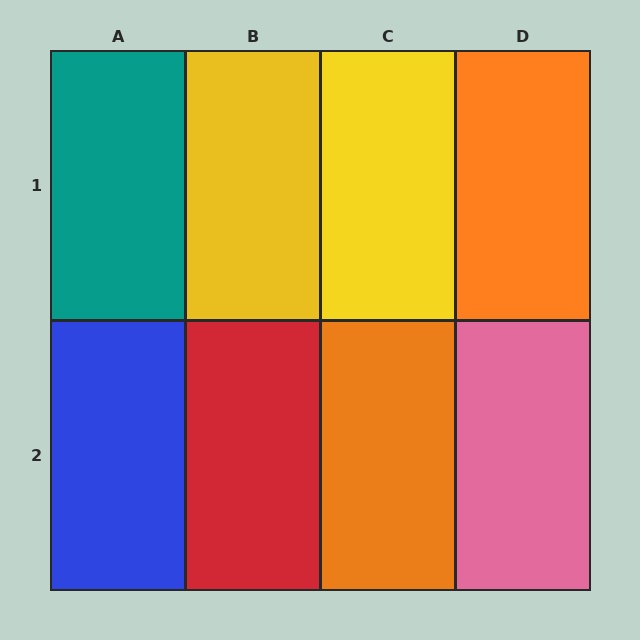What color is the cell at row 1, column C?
Yellow.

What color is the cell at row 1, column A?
Teal.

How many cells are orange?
2 cells are orange.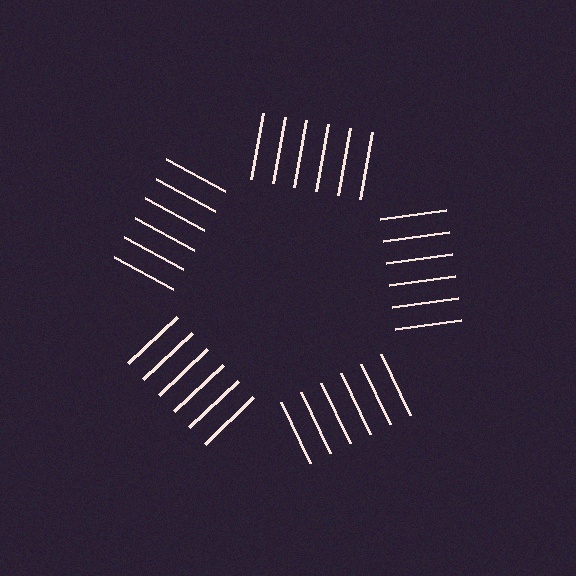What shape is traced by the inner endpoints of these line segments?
An illusory pentagon — the line segments terminate on its edges but no continuous stroke is drawn.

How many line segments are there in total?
30 — 6 along each of the 5 edges.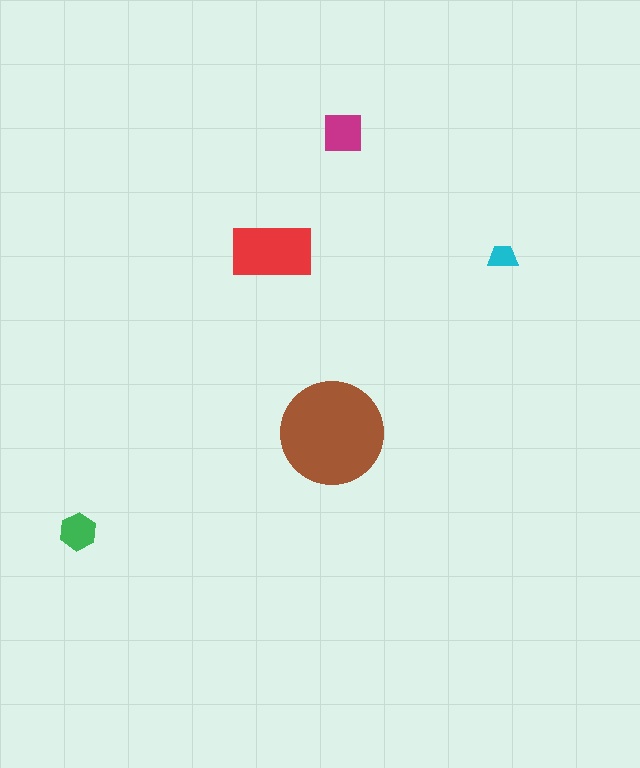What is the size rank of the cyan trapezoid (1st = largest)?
5th.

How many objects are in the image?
There are 5 objects in the image.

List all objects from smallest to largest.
The cyan trapezoid, the green hexagon, the magenta square, the red rectangle, the brown circle.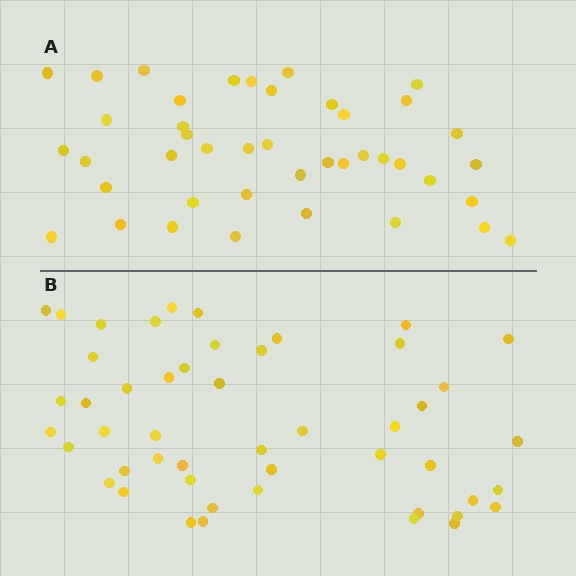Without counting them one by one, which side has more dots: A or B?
Region B (the bottom region) has more dots.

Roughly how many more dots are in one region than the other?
Region B has roughly 8 or so more dots than region A.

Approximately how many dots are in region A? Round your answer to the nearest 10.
About 40 dots. (The exact count is 42, which rounds to 40.)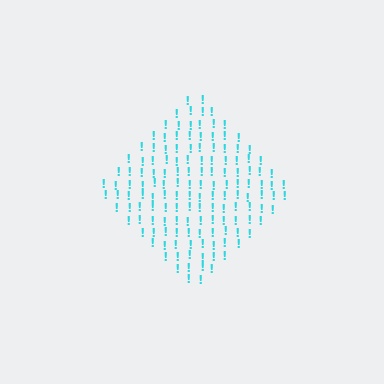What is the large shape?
The large shape is a diamond.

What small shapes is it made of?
It is made of small exclamation marks.